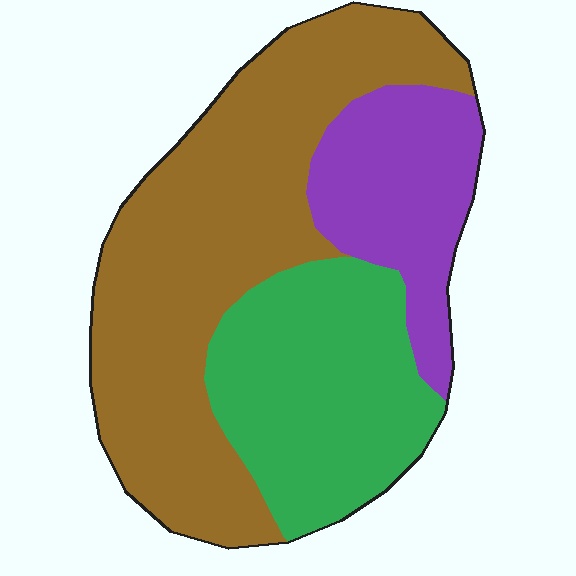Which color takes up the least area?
Purple, at roughly 20%.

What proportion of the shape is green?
Green covers about 30% of the shape.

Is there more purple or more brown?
Brown.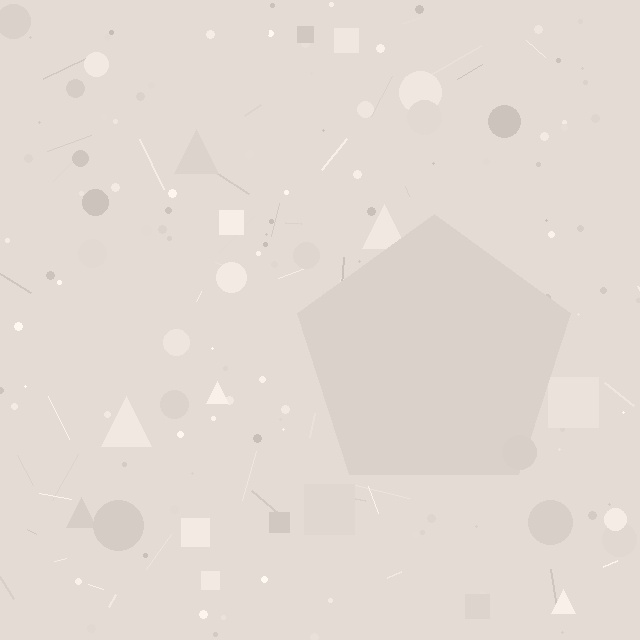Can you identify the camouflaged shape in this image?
The camouflaged shape is a pentagon.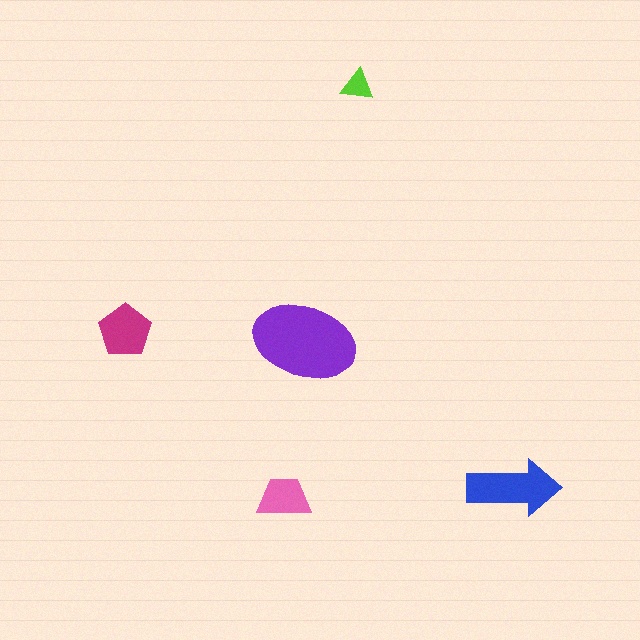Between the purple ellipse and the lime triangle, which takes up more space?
The purple ellipse.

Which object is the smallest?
The lime triangle.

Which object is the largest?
The purple ellipse.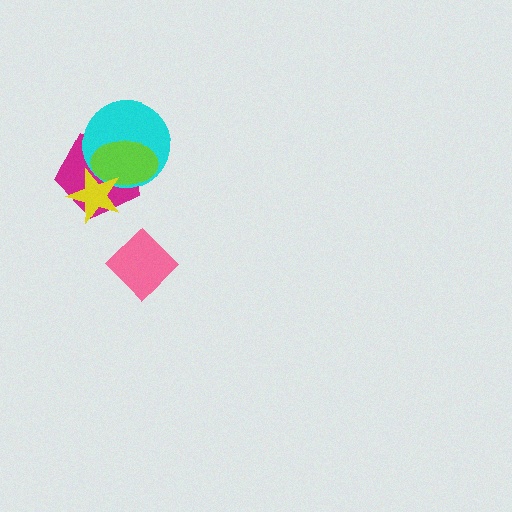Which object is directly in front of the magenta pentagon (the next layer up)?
The cyan circle is directly in front of the magenta pentagon.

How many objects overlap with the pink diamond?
0 objects overlap with the pink diamond.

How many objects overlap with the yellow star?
3 objects overlap with the yellow star.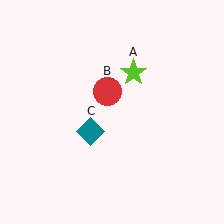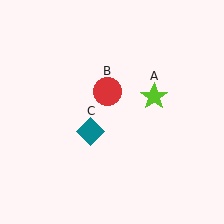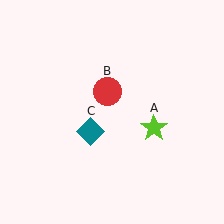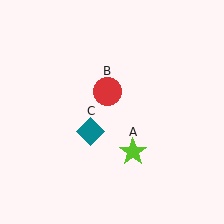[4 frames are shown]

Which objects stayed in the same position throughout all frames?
Red circle (object B) and teal diamond (object C) remained stationary.